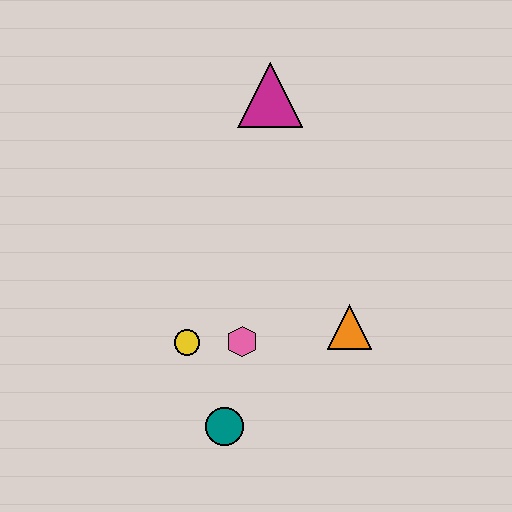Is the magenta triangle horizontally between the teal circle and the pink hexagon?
No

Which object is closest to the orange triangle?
The pink hexagon is closest to the orange triangle.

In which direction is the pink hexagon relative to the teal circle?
The pink hexagon is above the teal circle.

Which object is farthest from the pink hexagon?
The magenta triangle is farthest from the pink hexagon.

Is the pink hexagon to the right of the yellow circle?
Yes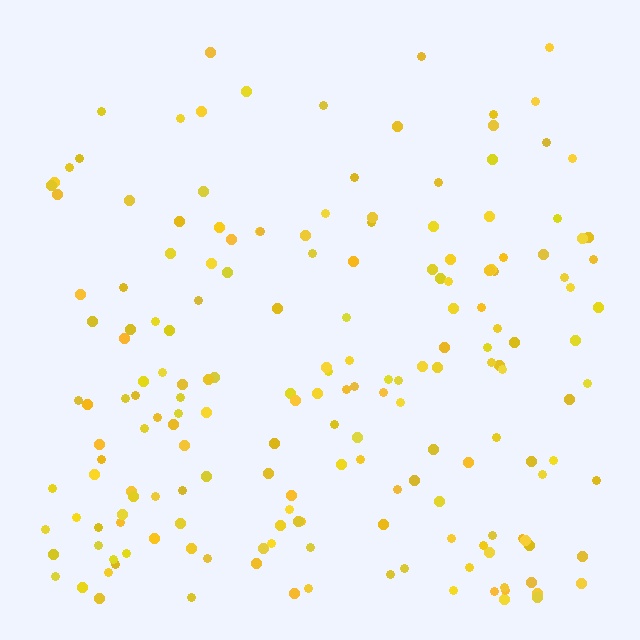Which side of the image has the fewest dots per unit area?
The top.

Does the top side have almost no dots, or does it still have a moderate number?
Still a moderate number, just noticeably fewer than the bottom.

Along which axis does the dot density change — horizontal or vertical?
Vertical.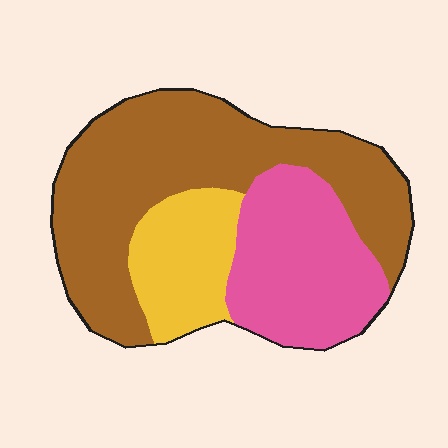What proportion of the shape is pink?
Pink covers roughly 30% of the shape.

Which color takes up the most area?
Brown, at roughly 55%.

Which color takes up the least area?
Yellow, at roughly 20%.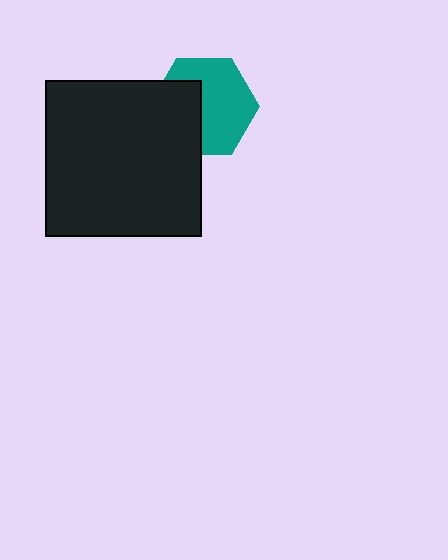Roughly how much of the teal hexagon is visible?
About half of it is visible (roughly 61%).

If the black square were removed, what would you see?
You would see the complete teal hexagon.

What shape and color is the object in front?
The object in front is a black square.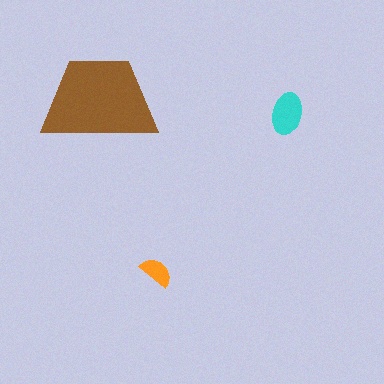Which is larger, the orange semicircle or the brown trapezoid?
The brown trapezoid.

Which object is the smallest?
The orange semicircle.